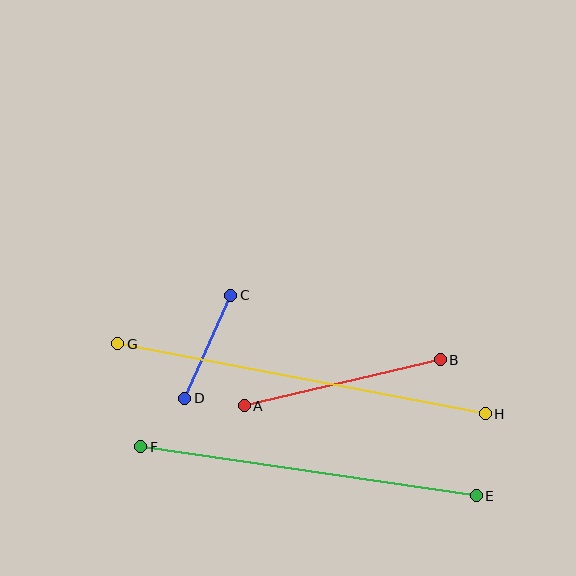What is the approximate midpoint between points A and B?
The midpoint is at approximately (342, 383) pixels.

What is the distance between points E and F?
The distance is approximately 339 pixels.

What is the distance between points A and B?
The distance is approximately 202 pixels.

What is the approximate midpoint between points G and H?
The midpoint is at approximately (301, 379) pixels.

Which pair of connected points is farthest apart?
Points G and H are farthest apart.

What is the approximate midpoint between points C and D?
The midpoint is at approximately (208, 347) pixels.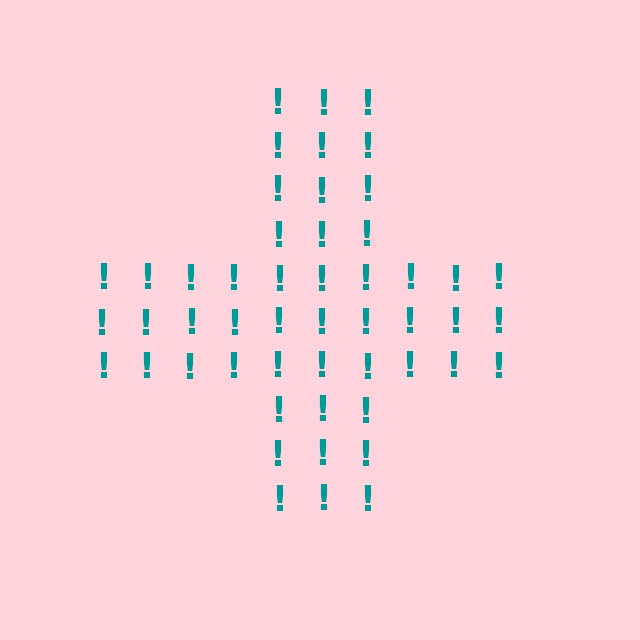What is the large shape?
The large shape is a cross.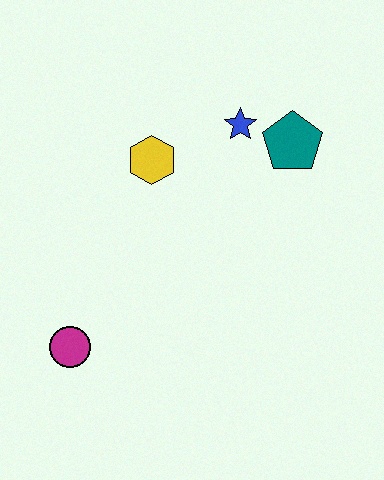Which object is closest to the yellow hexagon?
The blue star is closest to the yellow hexagon.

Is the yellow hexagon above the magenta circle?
Yes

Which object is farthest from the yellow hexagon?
The magenta circle is farthest from the yellow hexagon.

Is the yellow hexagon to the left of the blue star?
Yes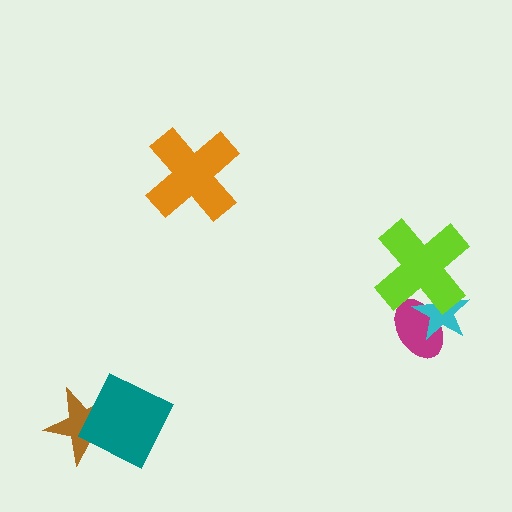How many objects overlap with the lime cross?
2 objects overlap with the lime cross.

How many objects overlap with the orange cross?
0 objects overlap with the orange cross.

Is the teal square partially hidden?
No, no other shape covers it.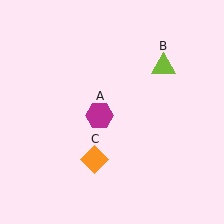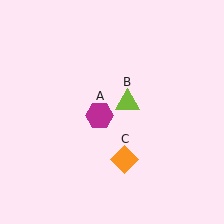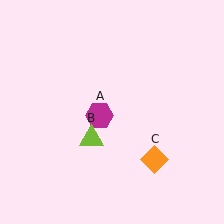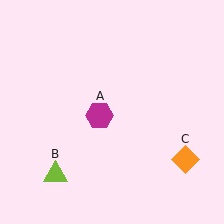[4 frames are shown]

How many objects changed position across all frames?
2 objects changed position: lime triangle (object B), orange diamond (object C).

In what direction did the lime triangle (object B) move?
The lime triangle (object B) moved down and to the left.